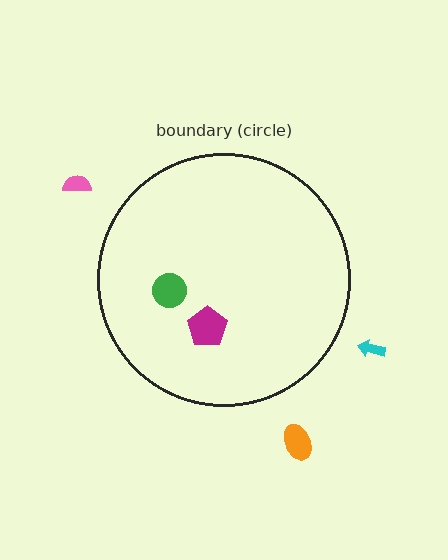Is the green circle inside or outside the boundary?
Inside.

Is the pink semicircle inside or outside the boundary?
Outside.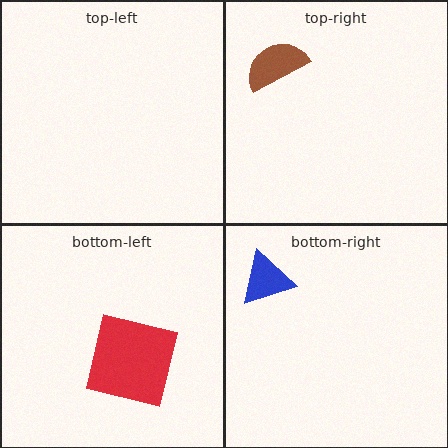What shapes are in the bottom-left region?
The red square.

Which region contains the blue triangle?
The bottom-right region.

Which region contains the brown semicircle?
The top-right region.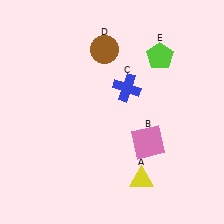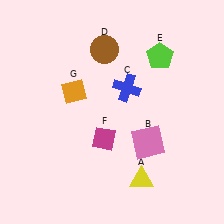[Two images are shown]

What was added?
A magenta diamond (F), an orange diamond (G) were added in Image 2.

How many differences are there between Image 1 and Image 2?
There are 2 differences between the two images.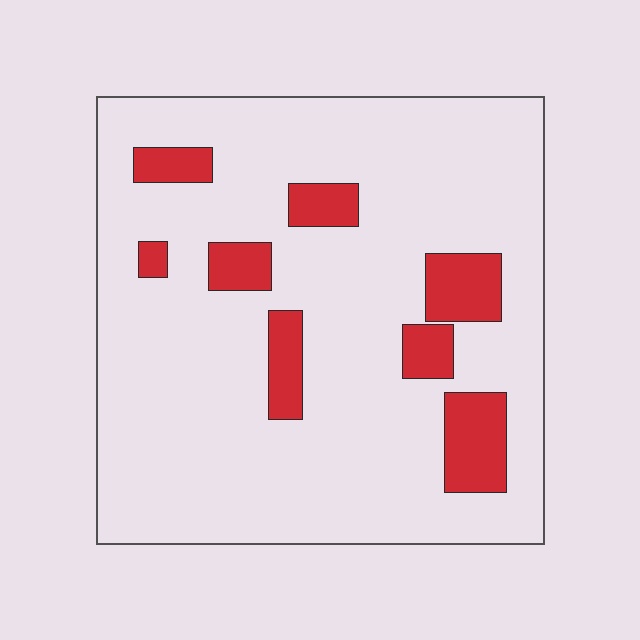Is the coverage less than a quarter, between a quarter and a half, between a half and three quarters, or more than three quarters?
Less than a quarter.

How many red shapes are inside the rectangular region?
8.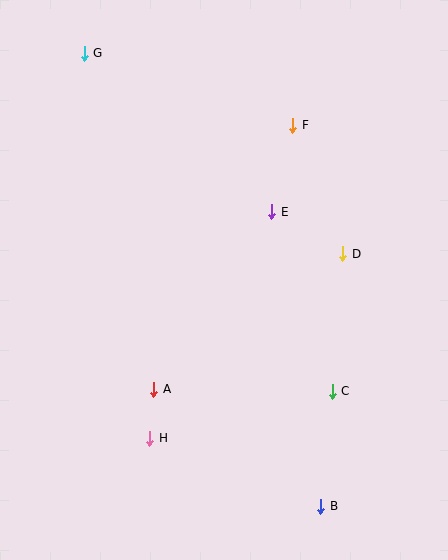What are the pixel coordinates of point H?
Point H is at (150, 438).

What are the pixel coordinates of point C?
Point C is at (332, 391).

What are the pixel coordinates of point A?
Point A is at (154, 389).